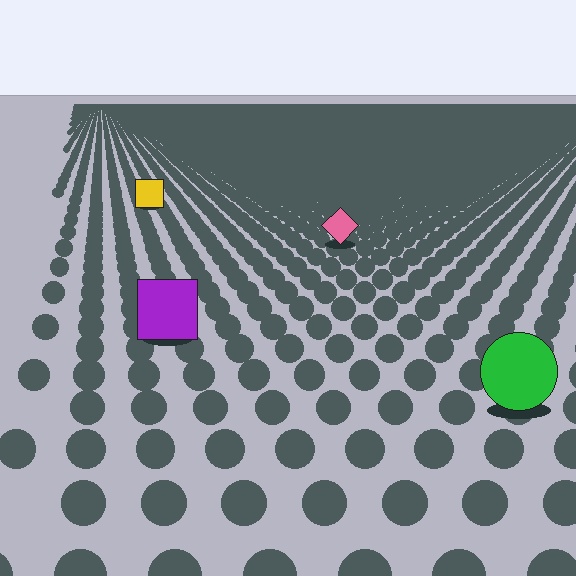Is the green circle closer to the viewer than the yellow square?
Yes. The green circle is closer — you can tell from the texture gradient: the ground texture is coarser near it.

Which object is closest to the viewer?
The green circle is closest. The texture marks near it are larger and more spread out.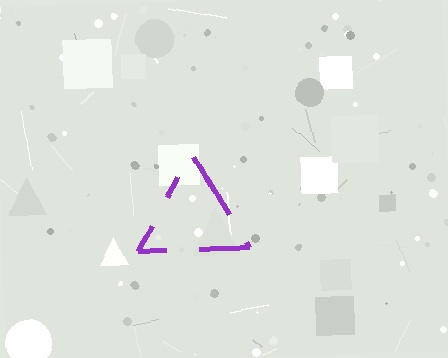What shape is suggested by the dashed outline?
The dashed outline suggests a triangle.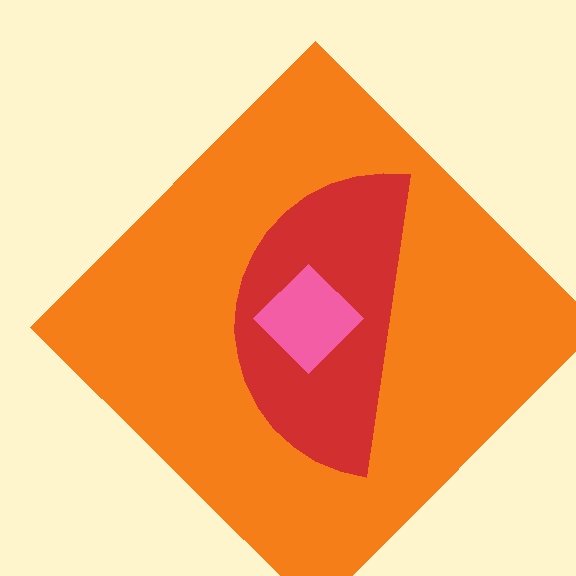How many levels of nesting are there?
3.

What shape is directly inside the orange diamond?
The red semicircle.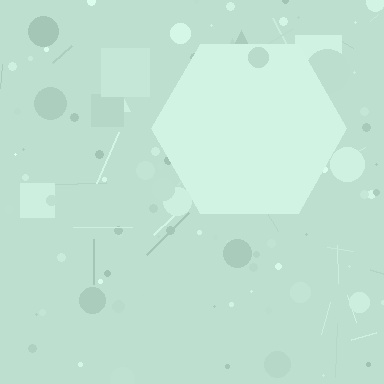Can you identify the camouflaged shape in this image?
The camouflaged shape is a hexagon.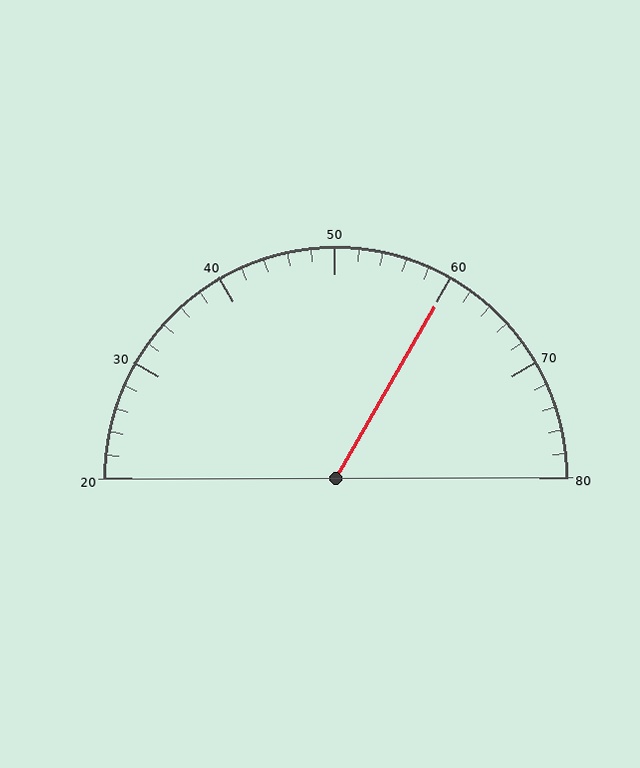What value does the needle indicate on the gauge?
The needle indicates approximately 60.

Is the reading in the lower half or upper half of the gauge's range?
The reading is in the upper half of the range (20 to 80).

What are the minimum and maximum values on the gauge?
The gauge ranges from 20 to 80.